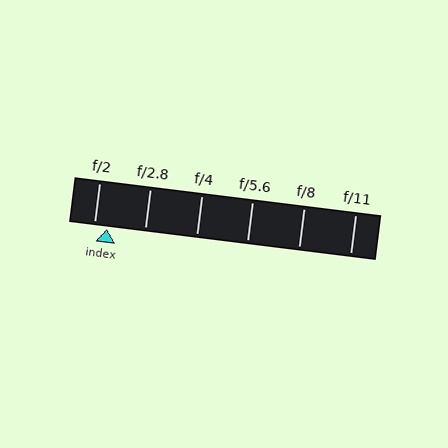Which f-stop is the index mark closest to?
The index mark is closest to f/2.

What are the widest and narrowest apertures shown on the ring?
The widest aperture shown is f/2 and the narrowest is f/11.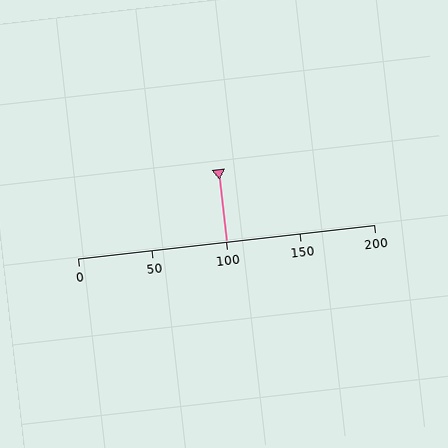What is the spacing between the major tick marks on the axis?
The major ticks are spaced 50 apart.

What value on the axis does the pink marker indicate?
The marker indicates approximately 100.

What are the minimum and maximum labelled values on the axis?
The axis runs from 0 to 200.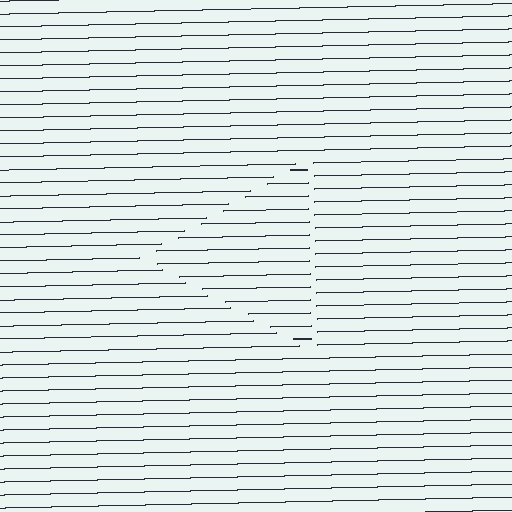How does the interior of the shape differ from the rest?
The interior of the shape contains the same grating, shifted by half a period — the contour is defined by the phase discontinuity where line-ends from the inner and outer gratings abut.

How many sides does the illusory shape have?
3 sides — the line-ends trace a triangle.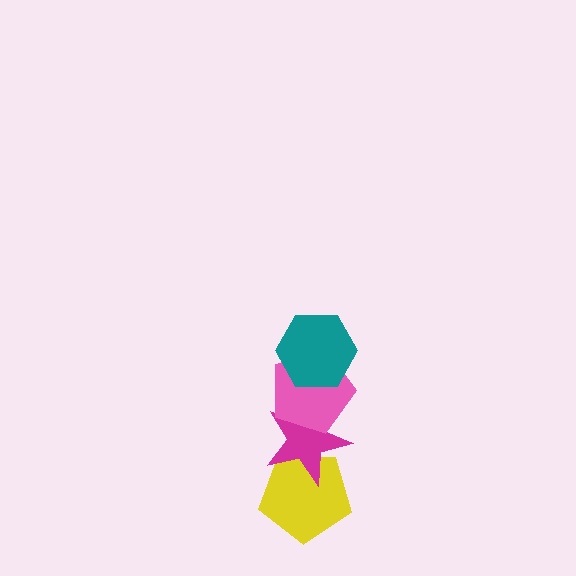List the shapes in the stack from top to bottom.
From top to bottom: the teal hexagon, the pink pentagon, the magenta star, the yellow pentagon.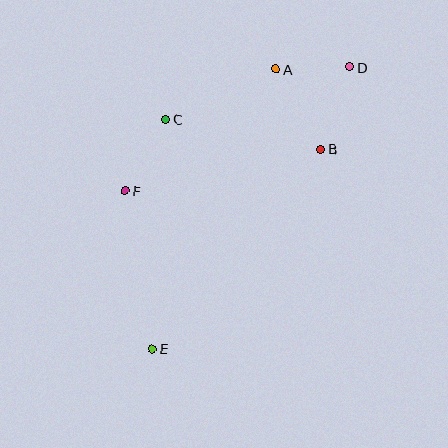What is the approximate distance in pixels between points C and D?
The distance between C and D is approximately 191 pixels.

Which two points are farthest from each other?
Points D and E are farthest from each other.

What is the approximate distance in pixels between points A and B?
The distance between A and B is approximately 91 pixels.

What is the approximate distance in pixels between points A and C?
The distance between A and C is approximately 121 pixels.